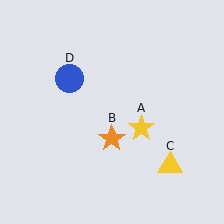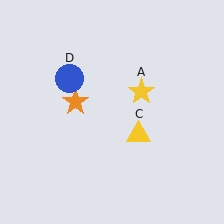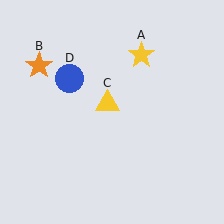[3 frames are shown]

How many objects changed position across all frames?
3 objects changed position: yellow star (object A), orange star (object B), yellow triangle (object C).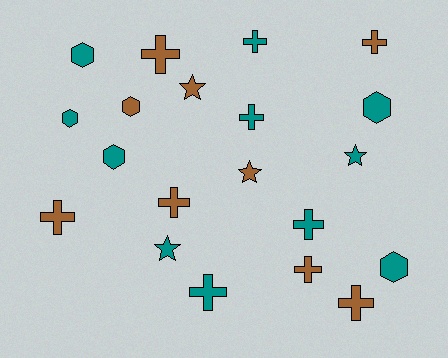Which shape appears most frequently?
Cross, with 10 objects.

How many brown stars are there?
There are 2 brown stars.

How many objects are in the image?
There are 20 objects.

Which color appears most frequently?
Teal, with 11 objects.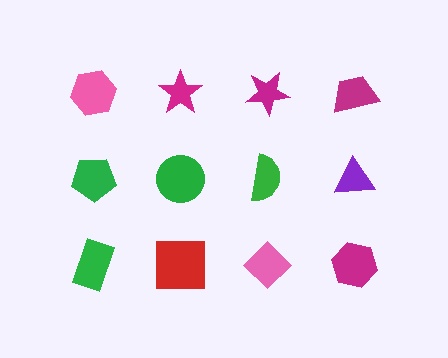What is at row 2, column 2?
A green circle.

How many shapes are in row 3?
4 shapes.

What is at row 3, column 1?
A green rectangle.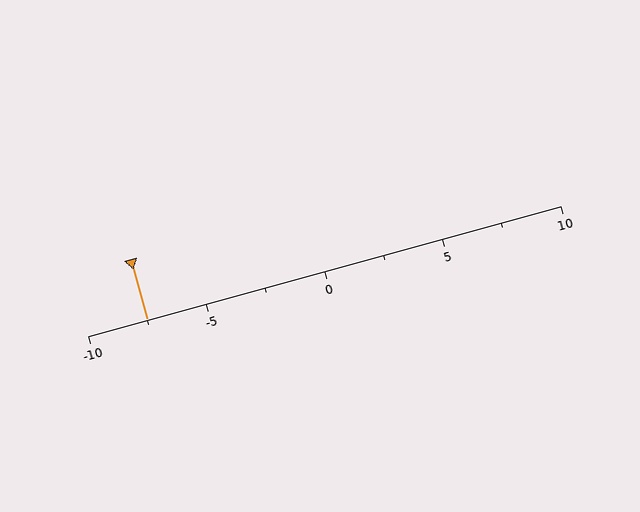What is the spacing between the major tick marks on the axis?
The major ticks are spaced 5 apart.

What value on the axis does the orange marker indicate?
The marker indicates approximately -7.5.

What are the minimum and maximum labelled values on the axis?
The axis runs from -10 to 10.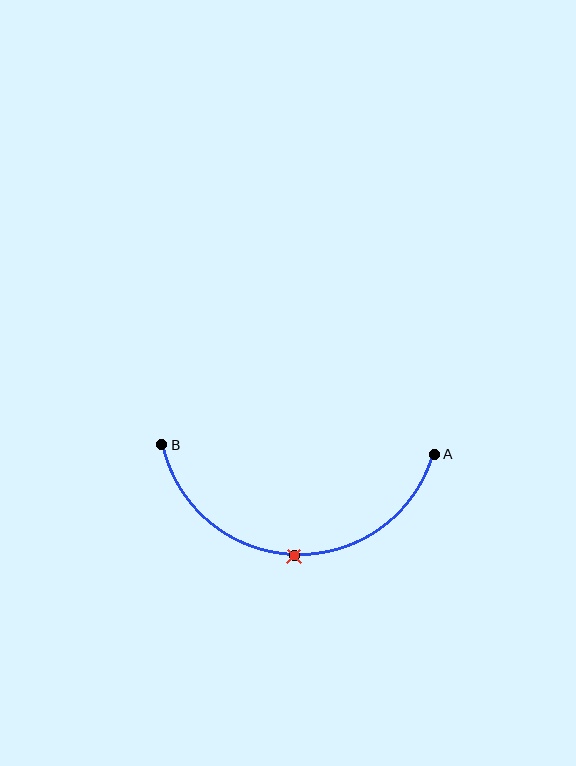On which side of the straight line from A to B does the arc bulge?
The arc bulges below the straight line connecting A and B.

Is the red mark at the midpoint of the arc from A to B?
Yes. The red mark lies on the arc at equal arc-length from both A and B — it is the arc midpoint.